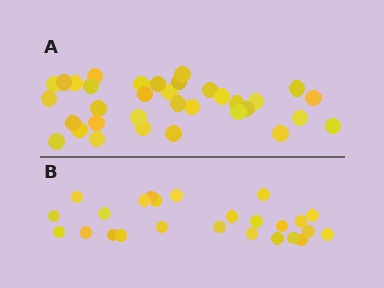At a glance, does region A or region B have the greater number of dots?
Region A (the top region) has more dots.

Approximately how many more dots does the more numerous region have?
Region A has roughly 8 or so more dots than region B.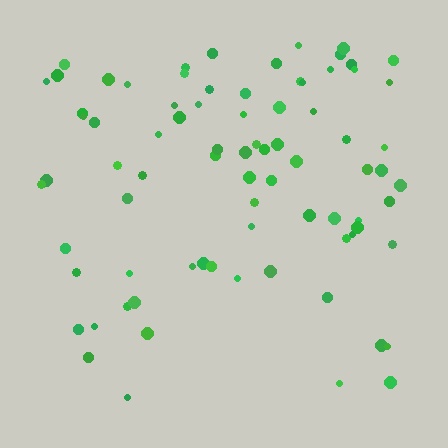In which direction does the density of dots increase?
From bottom to top, with the top side densest.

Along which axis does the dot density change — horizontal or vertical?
Vertical.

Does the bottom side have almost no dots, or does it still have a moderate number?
Still a moderate number, just noticeably fewer than the top.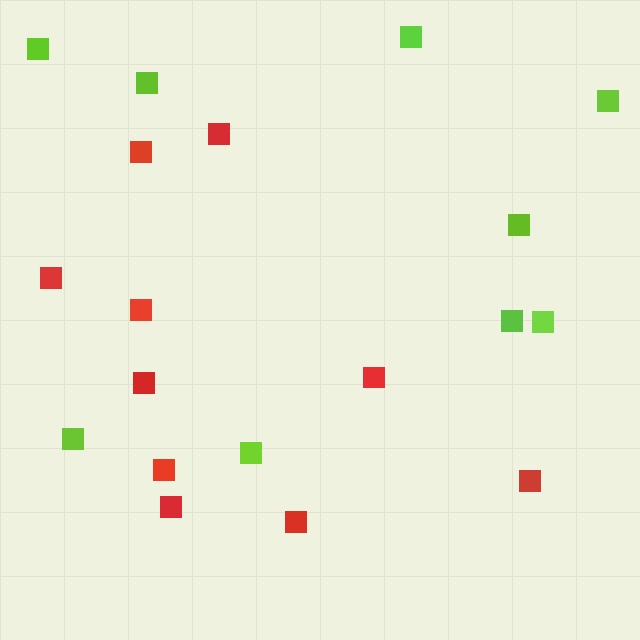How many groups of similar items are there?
There are 2 groups: one group of lime squares (9) and one group of red squares (10).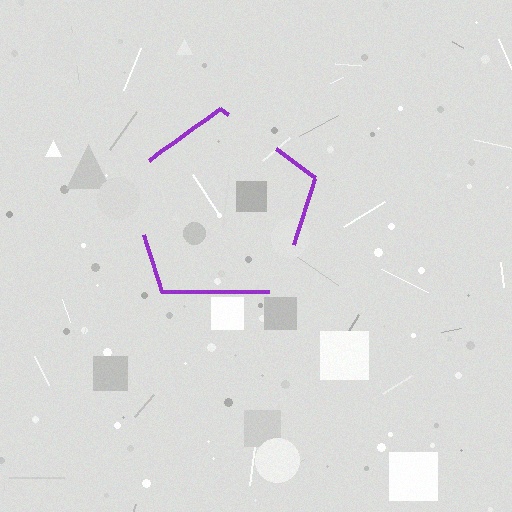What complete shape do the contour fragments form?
The contour fragments form a pentagon.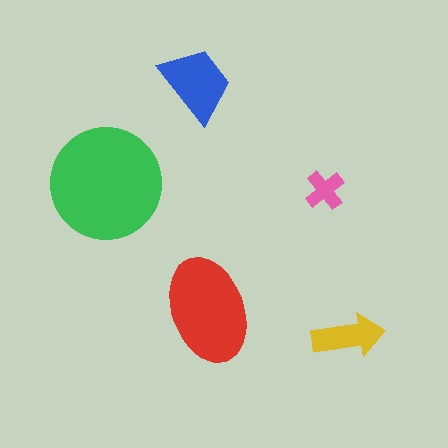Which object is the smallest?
The pink cross.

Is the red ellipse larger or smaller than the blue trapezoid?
Larger.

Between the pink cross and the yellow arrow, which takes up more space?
The yellow arrow.